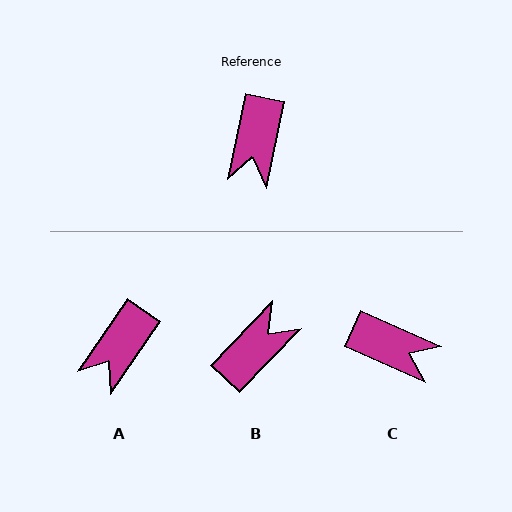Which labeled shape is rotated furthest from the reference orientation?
B, about 148 degrees away.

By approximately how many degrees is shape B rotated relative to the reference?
Approximately 148 degrees counter-clockwise.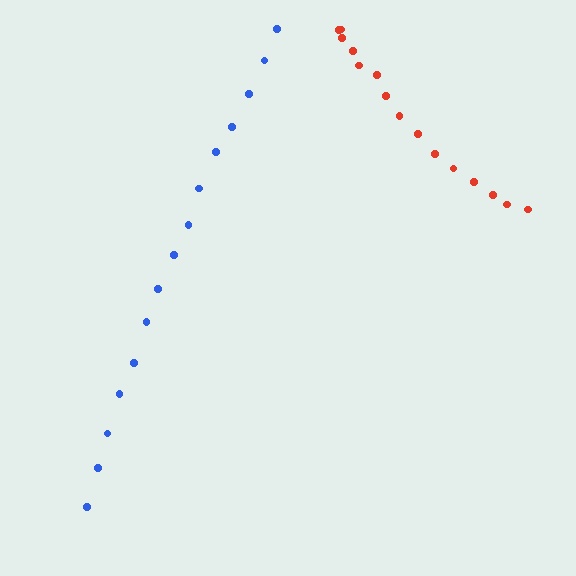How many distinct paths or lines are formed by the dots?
There are 2 distinct paths.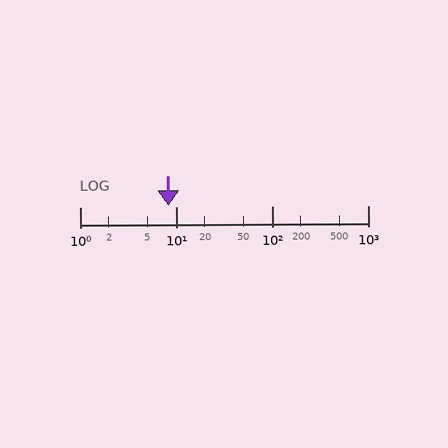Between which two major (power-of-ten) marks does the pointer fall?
The pointer is between 1 and 10.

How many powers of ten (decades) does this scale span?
The scale spans 3 decades, from 1 to 1000.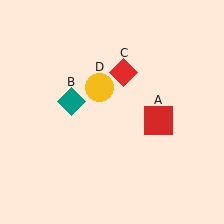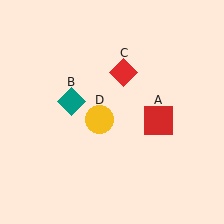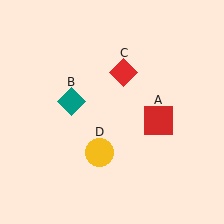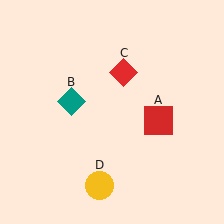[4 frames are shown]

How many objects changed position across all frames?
1 object changed position: yellow circle (object D).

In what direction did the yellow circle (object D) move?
The yellow circle (object D) moved down.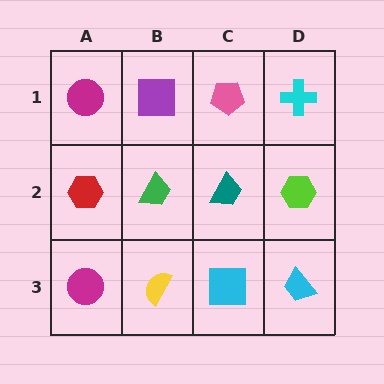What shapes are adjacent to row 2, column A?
A magenta circle (row 1, column A), a magenta circle (row 3, column A), a green trapezoid (row 2, column B).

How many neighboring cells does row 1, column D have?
2.